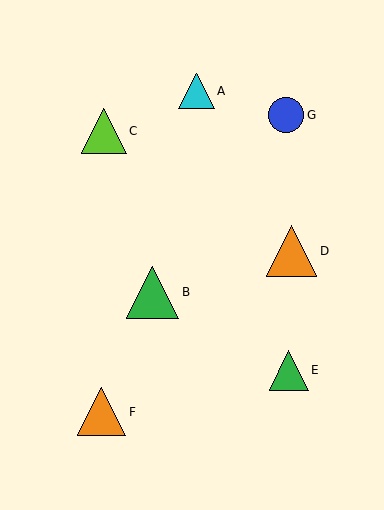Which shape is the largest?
The green triangle (labeled B) is the largest.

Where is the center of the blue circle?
The center of the blue circle is at (286, 115).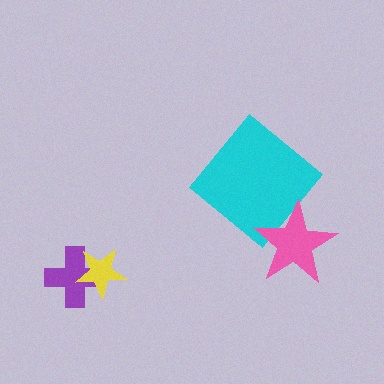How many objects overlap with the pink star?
1 object overlaps with the pink star.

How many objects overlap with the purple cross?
1 object overlaps with the purple cross.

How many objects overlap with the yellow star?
1 object overlaps with the yellow star.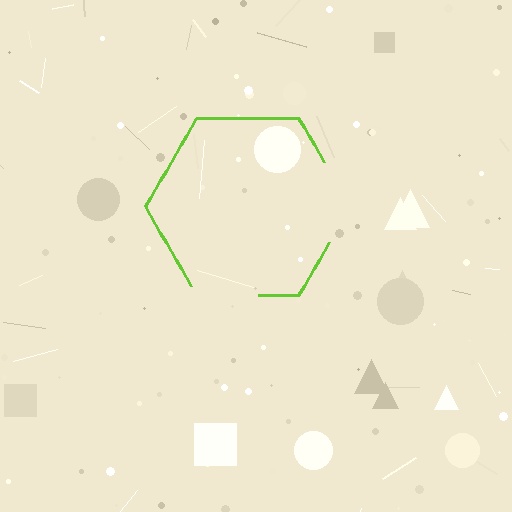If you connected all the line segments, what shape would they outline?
They would outline a hexagon.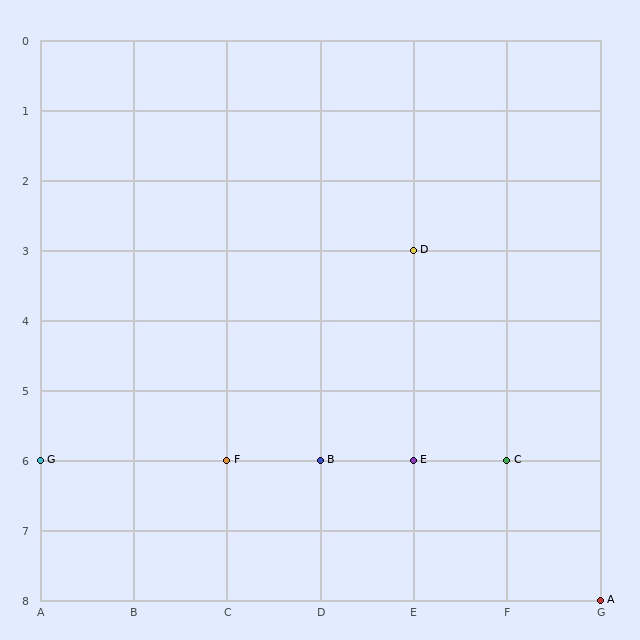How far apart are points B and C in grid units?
Points B and C are 2 columns apart.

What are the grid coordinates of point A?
Point A is at grid coordinates (G, 8).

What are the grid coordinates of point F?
Point F is at grid coordinates (C, 6).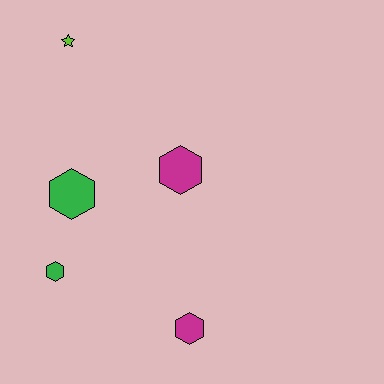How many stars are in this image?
There is 1 star.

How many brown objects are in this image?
There are no brown objects.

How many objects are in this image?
There are 5 objects.